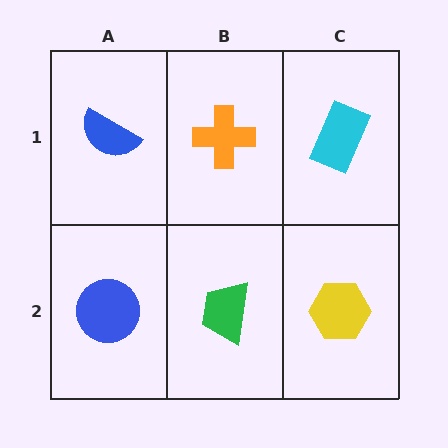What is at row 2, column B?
A green trapezoid.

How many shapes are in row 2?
3 shapes.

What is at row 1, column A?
A blue semicircle.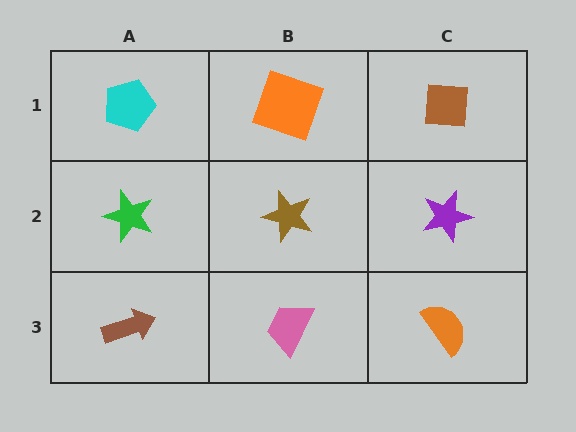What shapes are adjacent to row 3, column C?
A purple star (row 2, column C), a pink trapezoid (row 3, column B).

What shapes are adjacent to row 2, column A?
A cyan pentagon (row 1, column A), a brown arrow (row 3, column A), a brown star (row 2, column B).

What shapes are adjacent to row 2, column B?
An orange square (row 1, column B), a pink trapezoid (row 3, column B), a green star (row 2, column A), a purple star (row 2, column C).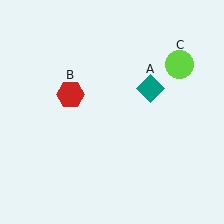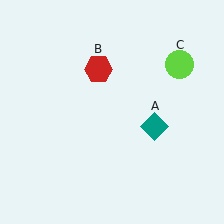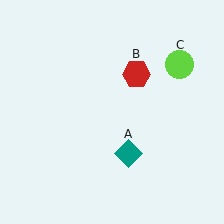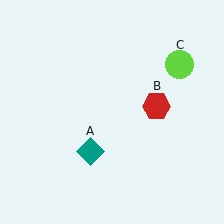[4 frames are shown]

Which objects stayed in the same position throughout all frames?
Lime circle (object C) remained stationary.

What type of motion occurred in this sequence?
The teal diamond (object A), red hexagon (object B) rotated clockwise around the center of the scene.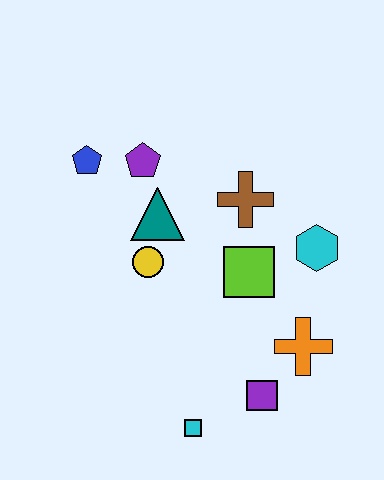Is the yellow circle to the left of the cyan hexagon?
Yes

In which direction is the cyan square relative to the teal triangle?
The cyan square is below the teal triangle.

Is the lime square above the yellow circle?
No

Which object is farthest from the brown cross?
The cyan square is farthest from the brown cross.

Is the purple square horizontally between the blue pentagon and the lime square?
No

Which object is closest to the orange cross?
The purple square is closest to the orange cross.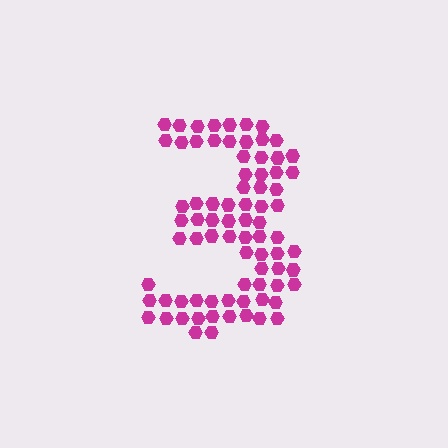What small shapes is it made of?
It is made of small hexagons.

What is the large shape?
The large shape is the digit 3.